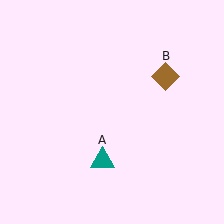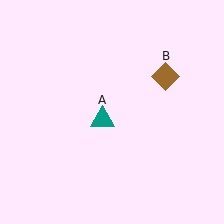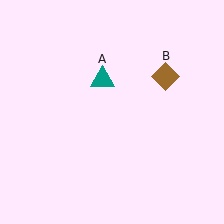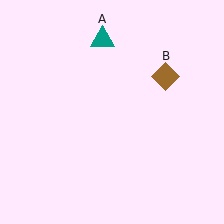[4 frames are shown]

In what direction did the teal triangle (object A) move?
The teal triangle (object A) moved up.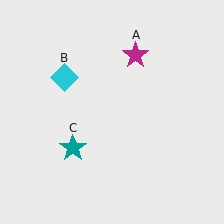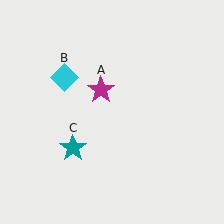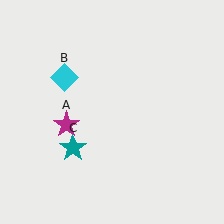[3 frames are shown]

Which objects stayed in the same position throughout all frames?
Cyan diamond (object B) and teal star (object C) remained stationary.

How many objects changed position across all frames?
1 object changed position: magenta star (object A).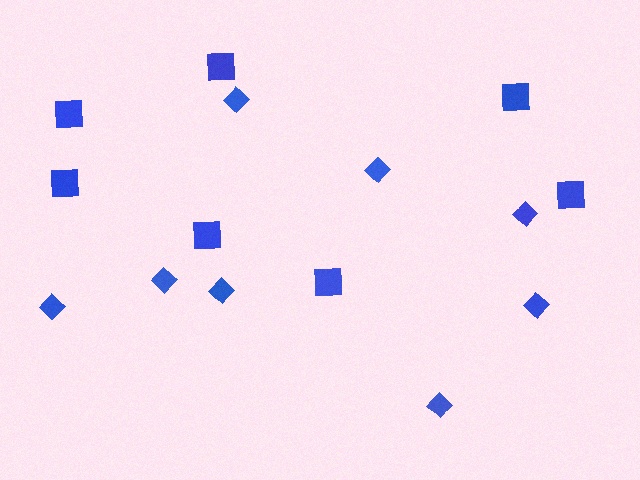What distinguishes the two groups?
There are 2 groups: one group of diamonds (8) and one group of squares (7).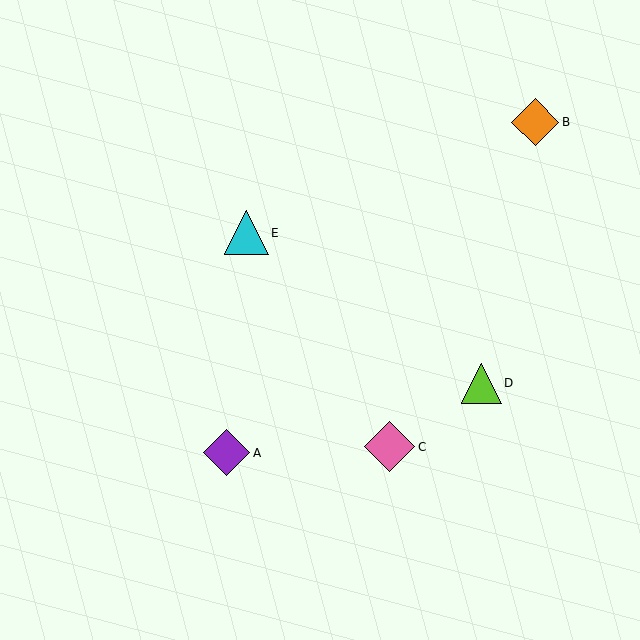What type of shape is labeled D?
Shape D is a lime triangle.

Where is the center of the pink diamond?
The center of the pink diamond is at (390, 447).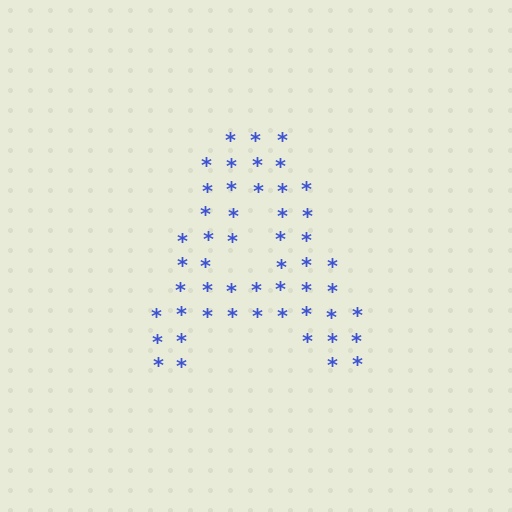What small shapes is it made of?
It is made of small asterisks.